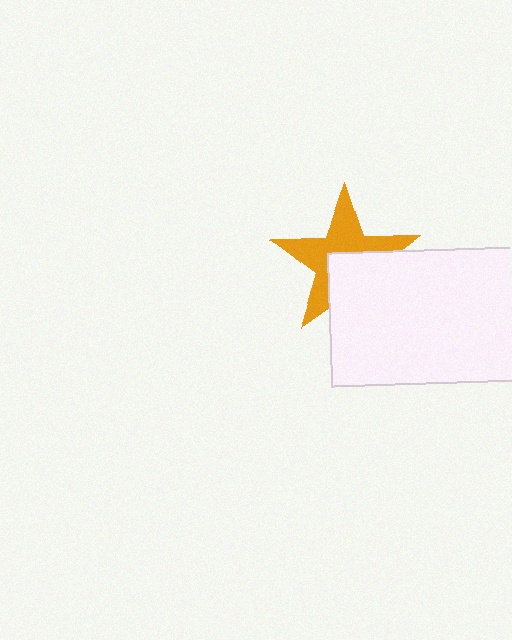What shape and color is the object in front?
The object in front is a white rectangle.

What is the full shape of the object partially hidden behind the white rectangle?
The partially hidden object is an orange star.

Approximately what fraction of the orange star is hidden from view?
Roughly 41% of the orange star is hidden behind the white rectangle.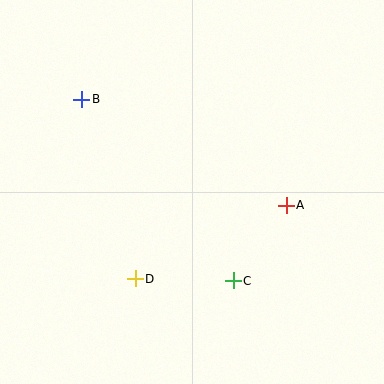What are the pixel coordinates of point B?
Point B is at (82, 99).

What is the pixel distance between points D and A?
The distance between D and A is 168 pixels.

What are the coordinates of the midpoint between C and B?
The midpoint between C and B is at (157, 190).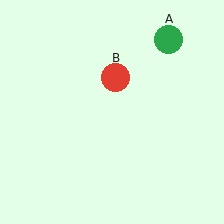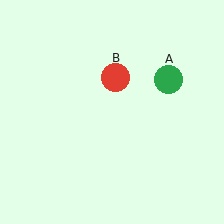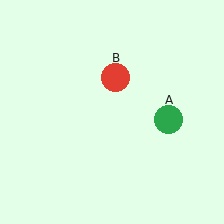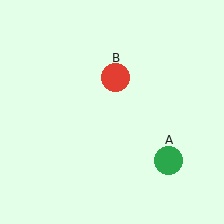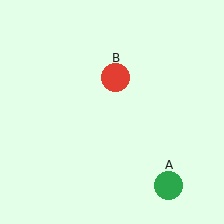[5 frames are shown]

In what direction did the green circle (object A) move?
The green circle (object A) moved down.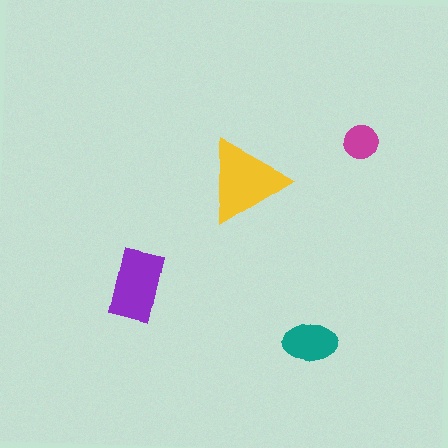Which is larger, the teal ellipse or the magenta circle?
The teal ellipse.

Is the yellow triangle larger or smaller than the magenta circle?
Larger.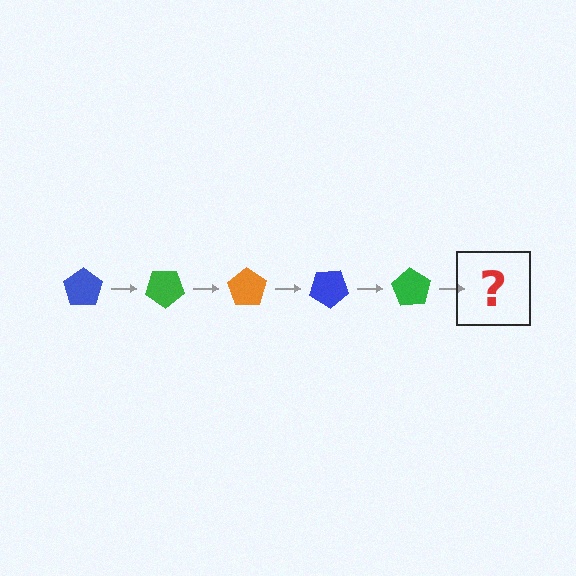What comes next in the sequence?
The next element should be an orange pentagon, rotated 175 degrees from the start.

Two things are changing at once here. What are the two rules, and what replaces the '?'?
The two rules are that it rotates 35 degrees each step and the color cycles through blue, green, and orange. The '?' should be an orange pentagon, rotated 175 degrees from the start.